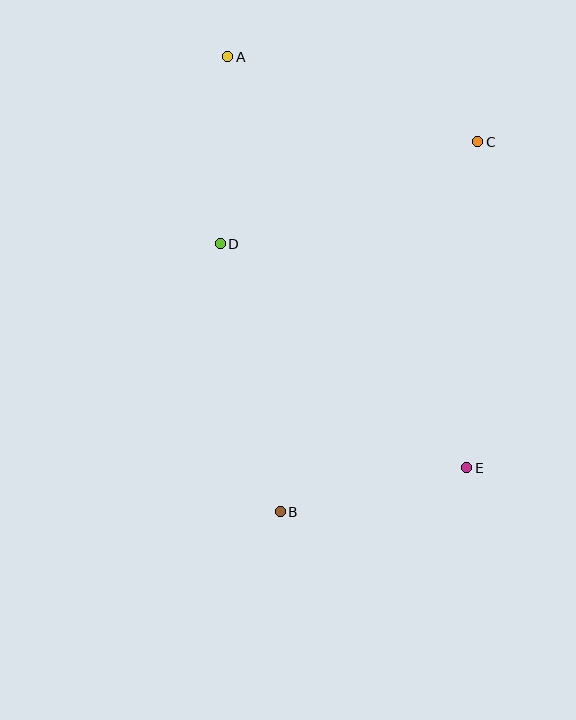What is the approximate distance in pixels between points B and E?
The distance between B and E is approximately 192 pixels.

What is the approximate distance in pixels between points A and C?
The distance between A and C is approximately 264 pixels.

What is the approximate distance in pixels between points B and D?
The distance between B and D is approximately 275 pixels.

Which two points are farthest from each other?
Points A and E are farthest from each other.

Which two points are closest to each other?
Points A and D are closest to each other.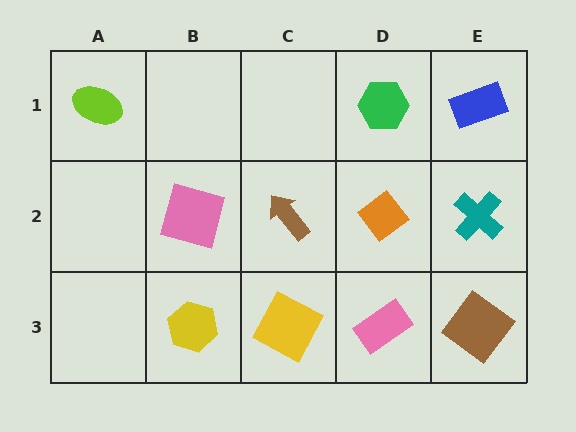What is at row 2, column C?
A brown arrow.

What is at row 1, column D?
A green hexagon.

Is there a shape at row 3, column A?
No, that cell is empty.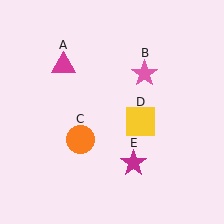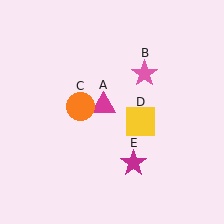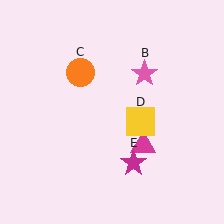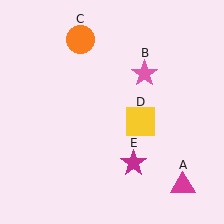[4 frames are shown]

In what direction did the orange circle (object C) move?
The orange circle (object C) moved up.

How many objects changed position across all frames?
2 objects changed position: magenta triangle (object A), orange circle (object C).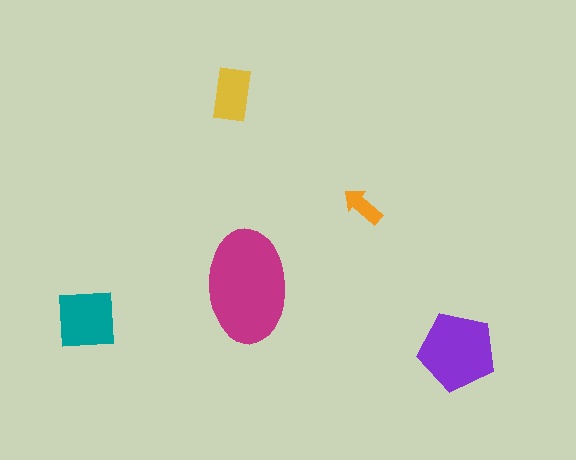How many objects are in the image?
There are 5 objects in the image.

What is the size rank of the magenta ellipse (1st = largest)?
1st.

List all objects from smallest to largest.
The orange arrow, the yellow rectangle, the teal square, the purple pentagon, the magenta ellipse.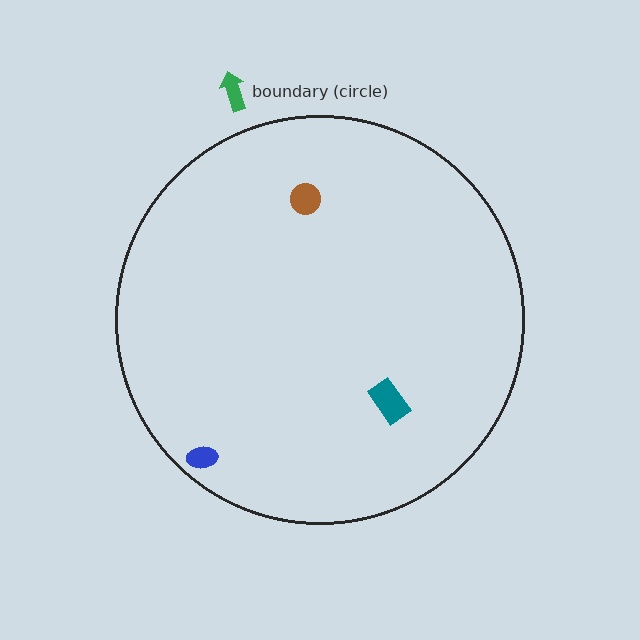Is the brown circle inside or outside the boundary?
Inside.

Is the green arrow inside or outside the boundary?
Outside.